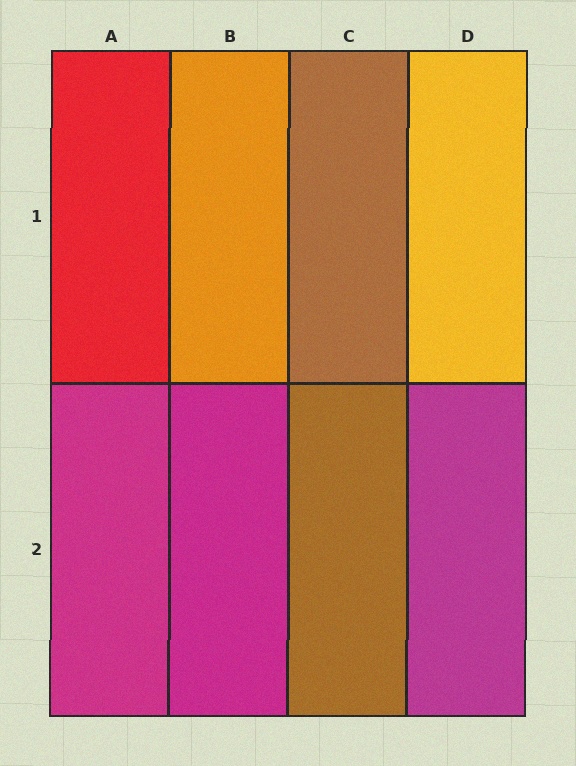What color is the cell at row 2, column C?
Brown.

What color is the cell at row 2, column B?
Magenta.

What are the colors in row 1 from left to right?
Red, orange, brown, yellow.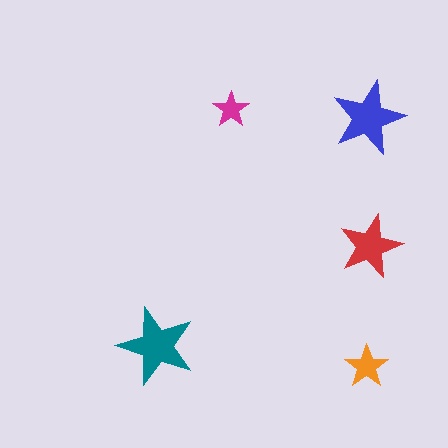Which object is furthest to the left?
The teal star is leftmost.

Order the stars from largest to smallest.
the teal one, the blue one, the red one, the orange one, the magenta one.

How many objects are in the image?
There are 5 objects in the image.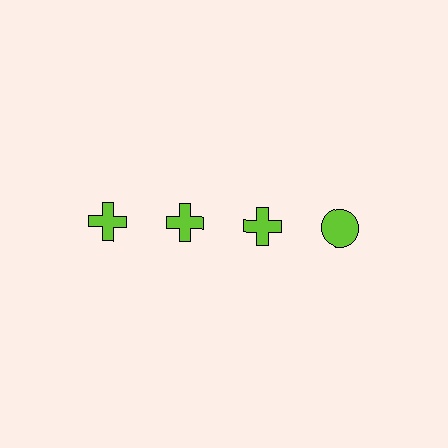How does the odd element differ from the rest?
It has a different shape: circle instead of cross.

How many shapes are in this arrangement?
There are 4 shapes arranged in a grid pattern.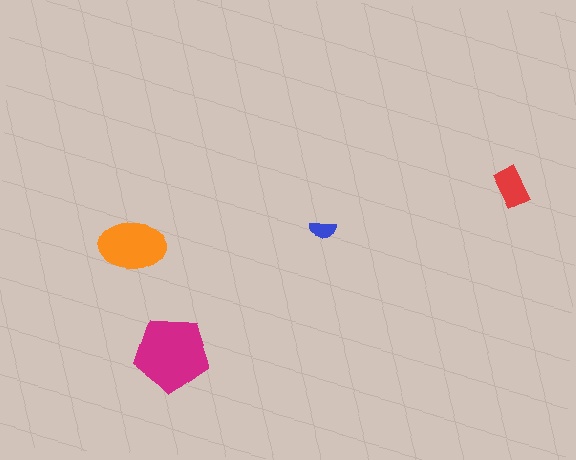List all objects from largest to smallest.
The magenta pentagon, the orange ellipse, the red rectangle, the blue semicircle.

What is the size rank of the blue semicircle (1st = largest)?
4th.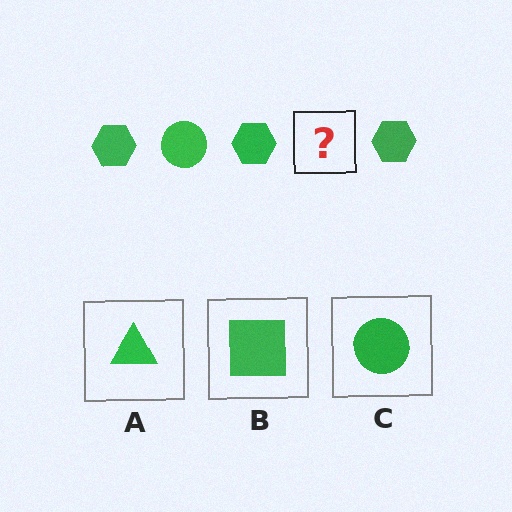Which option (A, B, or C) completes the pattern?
C.